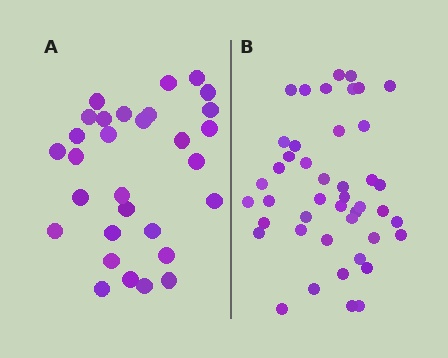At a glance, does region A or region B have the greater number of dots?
Region B (the right region) has more dots.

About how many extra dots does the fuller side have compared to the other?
Region B has approximately 15 more dots than region A.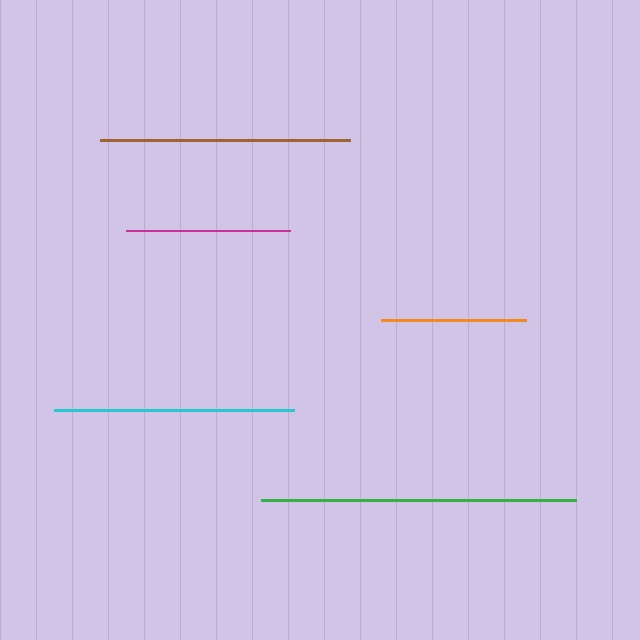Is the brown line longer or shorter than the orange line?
The brown line is longer than the orange line.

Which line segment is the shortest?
The orange line is the shortest at approximately 145 pixels.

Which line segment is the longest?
The green line is the longest at approximately 315 pixels.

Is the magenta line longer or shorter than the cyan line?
The cyan line is longer than the magenta line.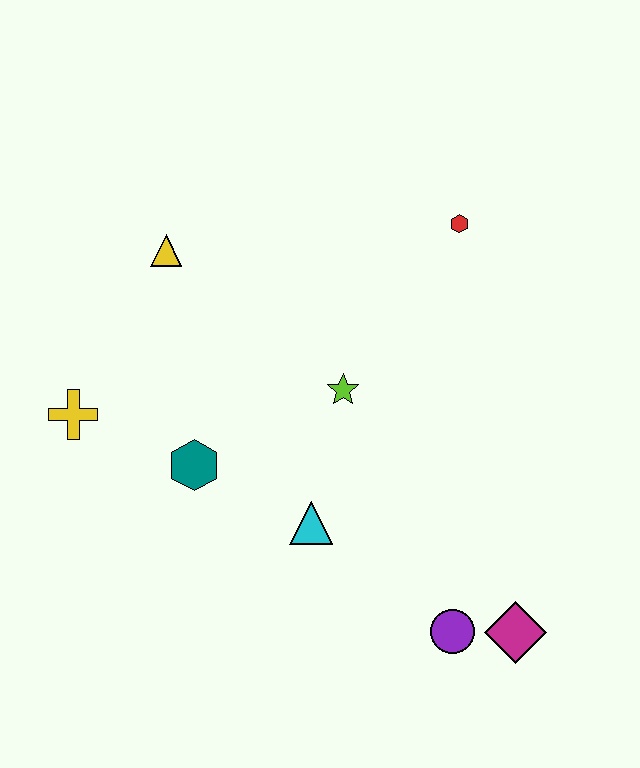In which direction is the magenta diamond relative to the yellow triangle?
The magenta diamond is below the yellow triangle.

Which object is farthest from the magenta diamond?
The yellow triangle is farthest from the magenta diamond.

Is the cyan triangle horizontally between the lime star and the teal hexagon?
Yes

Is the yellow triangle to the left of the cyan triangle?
Yes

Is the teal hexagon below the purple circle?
No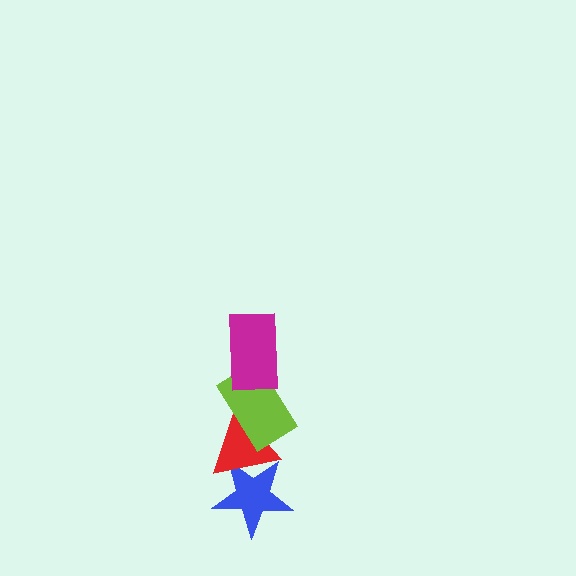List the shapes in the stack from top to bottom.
From top to bottom: the magenta rectangle, the lime rectangle, the red triangle, the blue star.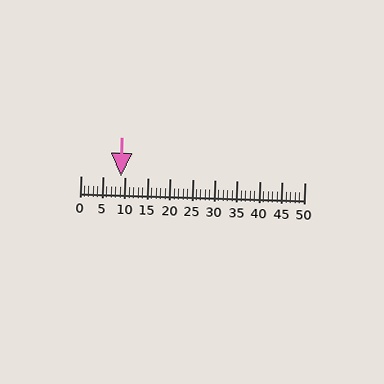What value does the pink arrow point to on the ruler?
The pink arrow points to approximately 9.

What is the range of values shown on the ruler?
The ruler shows values from 0 to 50.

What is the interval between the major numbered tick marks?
The major tick marks are spaced 5 units apart.